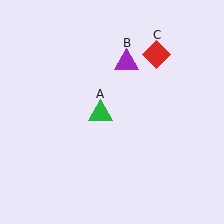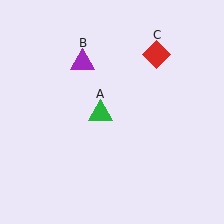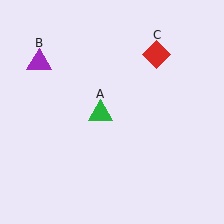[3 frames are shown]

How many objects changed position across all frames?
1 object changed position: purple triangle (object B).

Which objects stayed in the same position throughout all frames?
Green triangle (object A) and red diamond (object C) remained stationary.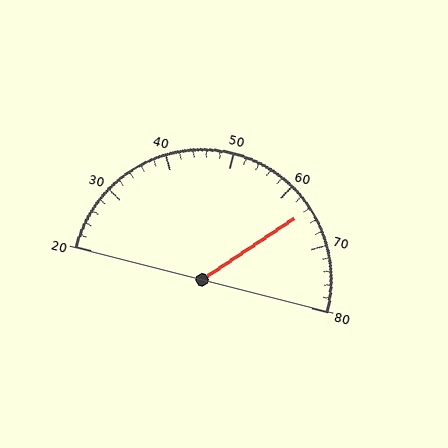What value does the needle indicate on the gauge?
The needle indicates approximately 64.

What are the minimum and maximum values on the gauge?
The gauge ranges from 20 to 80.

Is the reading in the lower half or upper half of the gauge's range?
The reading is in the upper half of the range (20 to 80).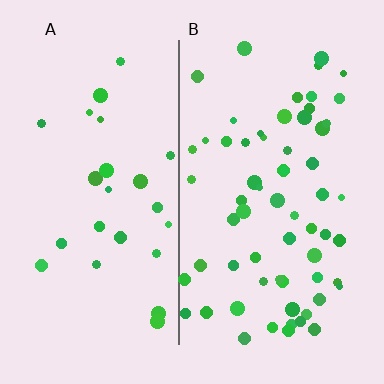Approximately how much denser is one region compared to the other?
Approximately 2.6× — region B over region A.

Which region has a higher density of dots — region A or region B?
B (the right).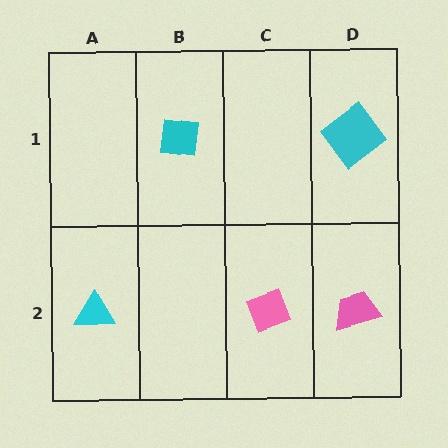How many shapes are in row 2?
3 shapes.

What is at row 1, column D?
A cyan diamond.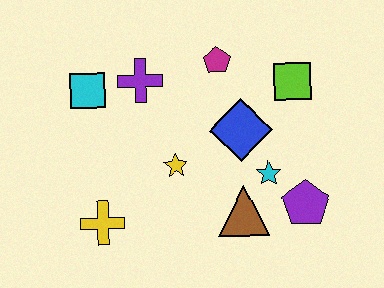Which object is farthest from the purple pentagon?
The cyan square is farthest from the purple pentagon.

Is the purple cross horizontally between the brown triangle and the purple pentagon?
No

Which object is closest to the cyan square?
The purple cross is closest to the cyan square.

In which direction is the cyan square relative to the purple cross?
The cyan square is to the left of the purple cross.